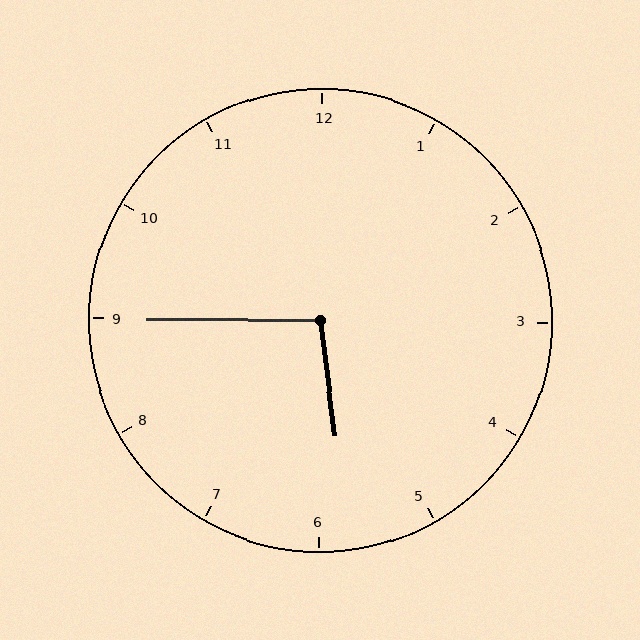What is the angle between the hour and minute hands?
Approximately 98 degrees.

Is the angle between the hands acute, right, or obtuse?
It is obtuse.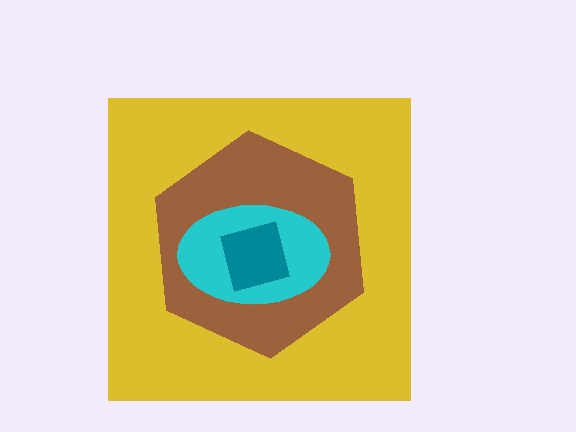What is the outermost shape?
The yellow square.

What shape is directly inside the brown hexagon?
The cyan ellipse.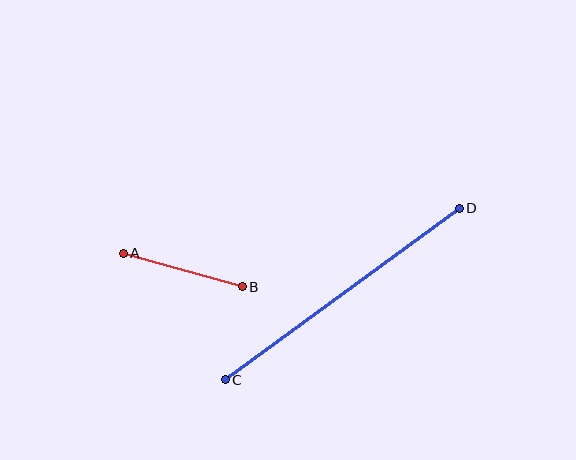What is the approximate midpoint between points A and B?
The midpoint is at approximately (183, 270) pixels.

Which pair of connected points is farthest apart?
Points C and D are farthest apart.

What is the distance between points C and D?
The distance is approximately 290 pixels.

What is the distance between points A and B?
The distance is approximately 124 pixels.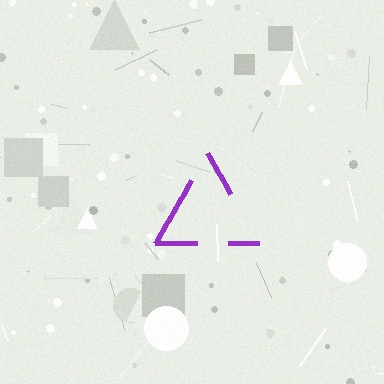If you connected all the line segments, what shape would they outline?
They would outline a triangle.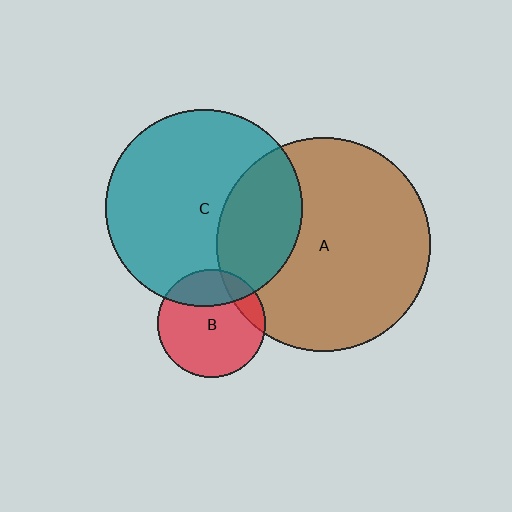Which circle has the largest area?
Circle A (brown).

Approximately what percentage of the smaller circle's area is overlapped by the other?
Approximately 25%.